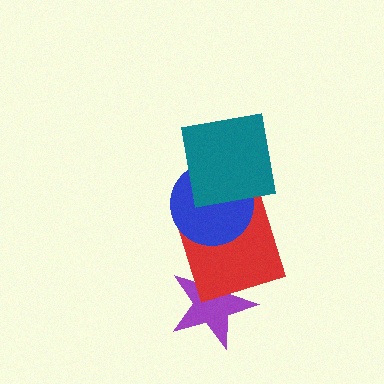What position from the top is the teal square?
The teal square is 1st from the top.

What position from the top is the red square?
The red square is 3rd from the top.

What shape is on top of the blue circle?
The teal square is on top of the blue circle.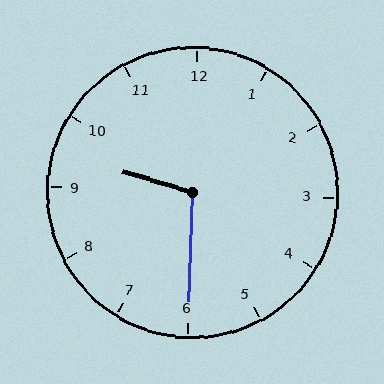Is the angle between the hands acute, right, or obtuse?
It is obtuse.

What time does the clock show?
9:30.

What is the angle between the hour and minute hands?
Approximately 105 degrees.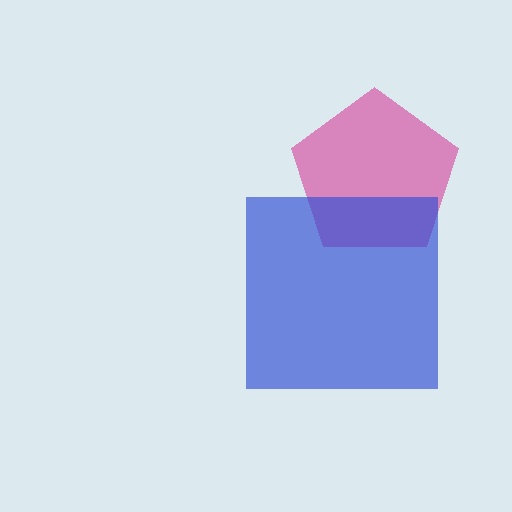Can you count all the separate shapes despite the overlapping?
Yes, there are 2 separate shapes.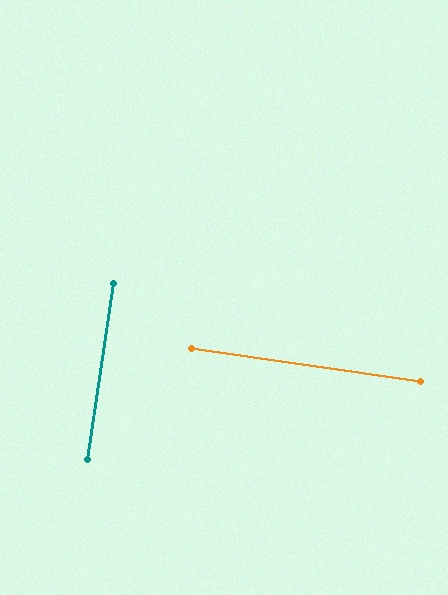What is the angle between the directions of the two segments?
Approximately 90 degrees.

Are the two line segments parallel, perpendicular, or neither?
Perpendicular — they meet at approximately 90°.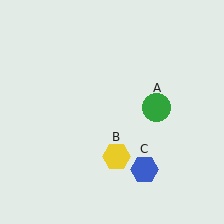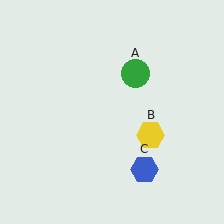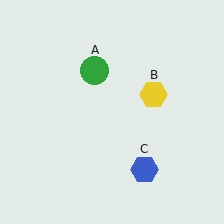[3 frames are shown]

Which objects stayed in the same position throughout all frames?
Blue hexagon (object C) remained stationary.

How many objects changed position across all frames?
2 objects changed position: green circle (object A), yellow hexagon (object B).